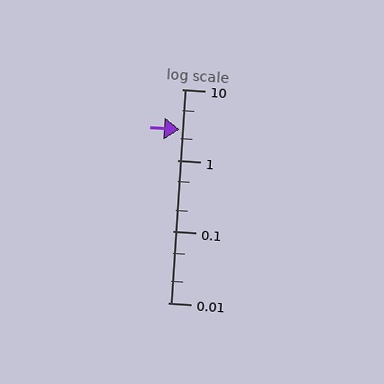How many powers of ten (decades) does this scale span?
The scale spans 3 decades, from 0.01 to 10.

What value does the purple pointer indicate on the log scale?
The pointer indicates approximately 2.7.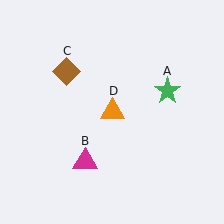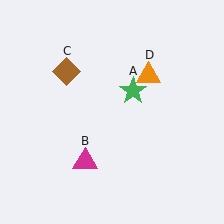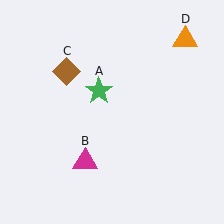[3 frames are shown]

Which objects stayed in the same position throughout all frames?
Magenta triangle (object B) and brown diamond (object C) remained stationary.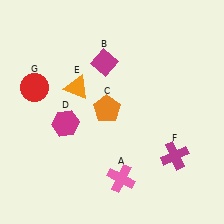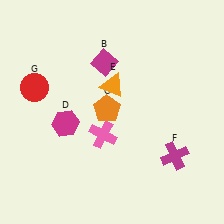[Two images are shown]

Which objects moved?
The objects that moved are: the pink cross (A), the orange triangle (E).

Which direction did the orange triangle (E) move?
The orange triangle (E) moved right.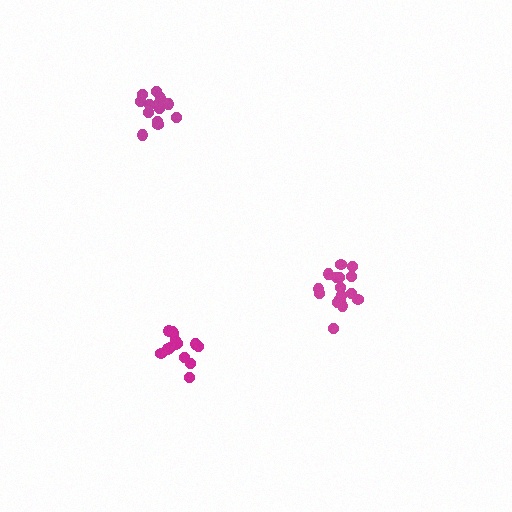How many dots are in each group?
Group 1: 13 dots, Group 2: 14 dots, Group 3: 16 dots (43 total).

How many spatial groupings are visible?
There are 3 spatial groupings.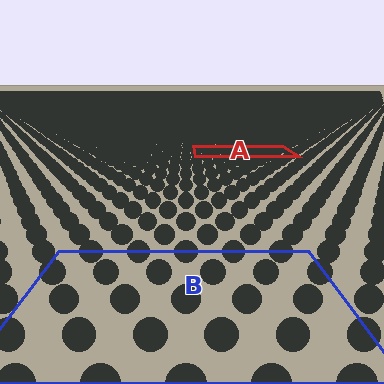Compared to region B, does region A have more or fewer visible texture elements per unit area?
Region A has more texture elements per unit area — they are packed more densely because it is farther away.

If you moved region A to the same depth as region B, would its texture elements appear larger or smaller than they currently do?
They would appear larger. At a closer depth, the same texture elements are projected at a bigger on-screen size.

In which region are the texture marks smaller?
The texture marks are smaller in region A, because it is farther away.